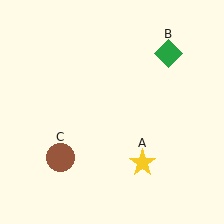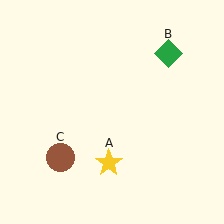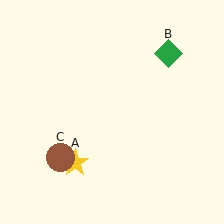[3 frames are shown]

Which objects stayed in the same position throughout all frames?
Green diamond (object B) and brown circle (object C) remained stationary.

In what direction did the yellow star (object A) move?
The yellow star (object A) moved left.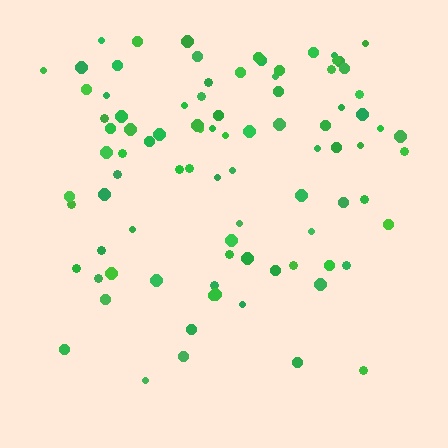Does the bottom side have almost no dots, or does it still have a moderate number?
Still a moderate number, just noticeably fewer than the top.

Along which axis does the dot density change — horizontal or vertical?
Vertical.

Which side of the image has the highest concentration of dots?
The top.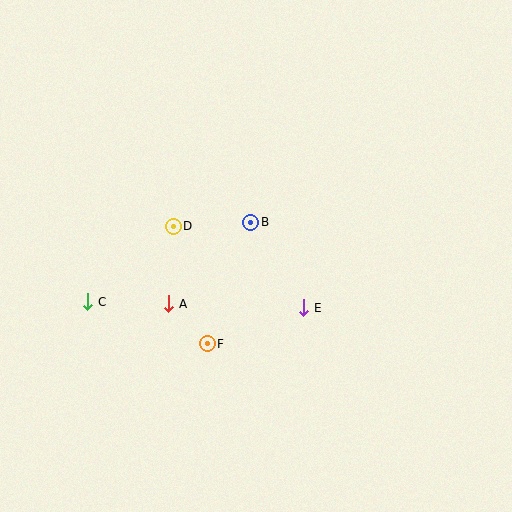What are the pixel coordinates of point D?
Point D is at (173, 226).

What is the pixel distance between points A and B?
The distance between A and B is 115 pixels.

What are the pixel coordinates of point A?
Point A is at (169, 304).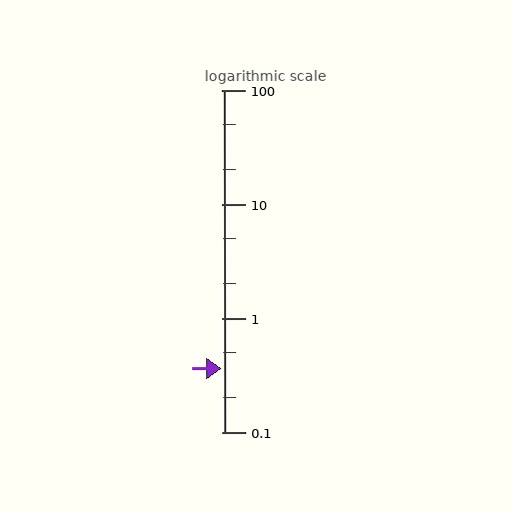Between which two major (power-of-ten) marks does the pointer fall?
The pointer is between 0.1 and 1.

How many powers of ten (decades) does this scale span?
The scale spans 3 decades, from 0.1 to 100.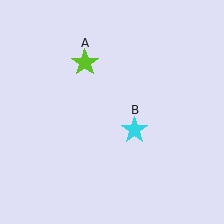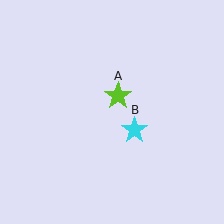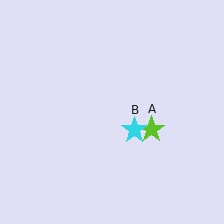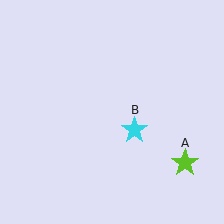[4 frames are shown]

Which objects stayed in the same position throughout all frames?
Cyan star (object B) remained stationary.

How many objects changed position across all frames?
1 object changed position: lime star (object A).